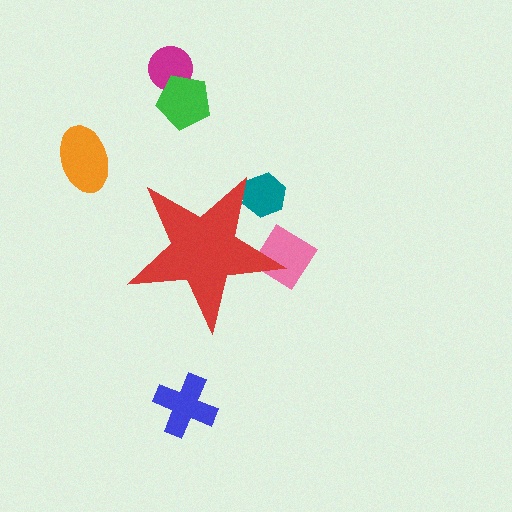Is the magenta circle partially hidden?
No, the magenta circle is fully visible.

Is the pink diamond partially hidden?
Yes, the pink diamond is partially hidden behind the red star.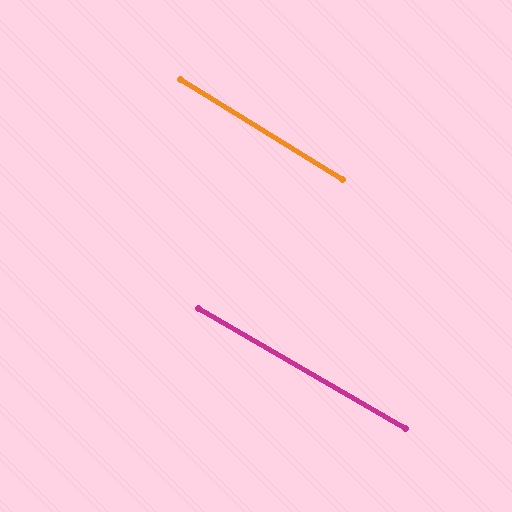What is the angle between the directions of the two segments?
Approximately 1 degree.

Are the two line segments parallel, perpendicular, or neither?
Parallel — their directions differ by only 1.5°.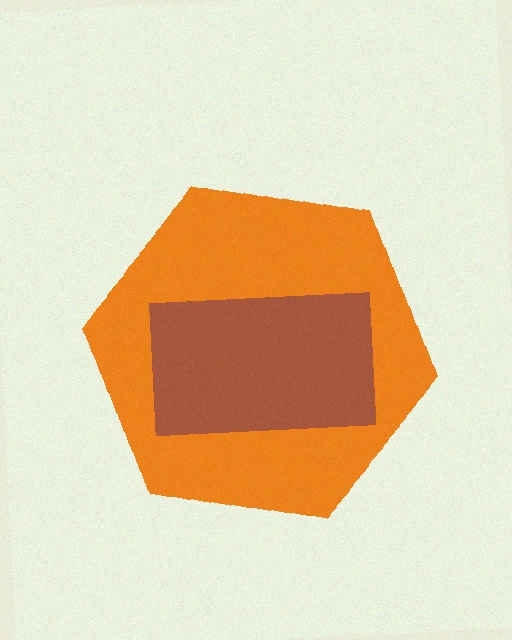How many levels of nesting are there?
2.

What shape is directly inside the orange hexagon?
The brown rectangle.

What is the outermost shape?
The orange hexagon.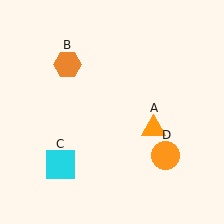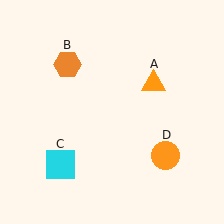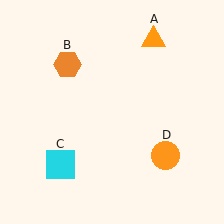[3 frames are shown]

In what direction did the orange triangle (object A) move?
The orange triangle (object A) moved up.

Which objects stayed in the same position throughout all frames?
Orange hexagon (object B) and cyan square (object C) and orange circle (object D) remained stationary.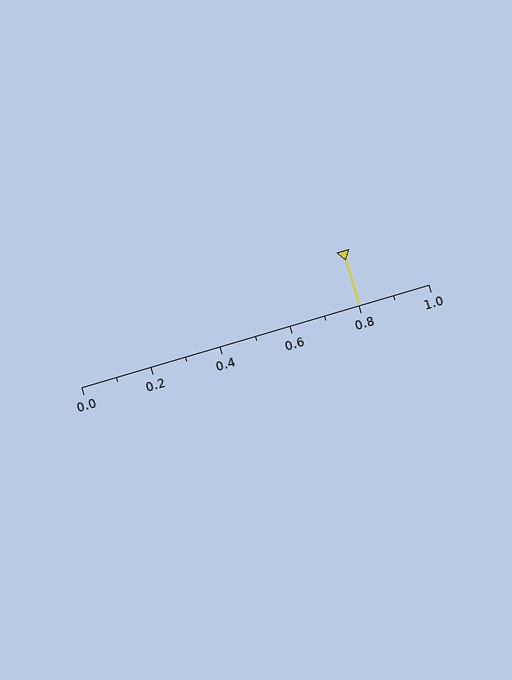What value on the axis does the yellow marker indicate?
The marker indicates approximately 0.8.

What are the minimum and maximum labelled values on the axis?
The axis runs from 0.0 to 1.0.